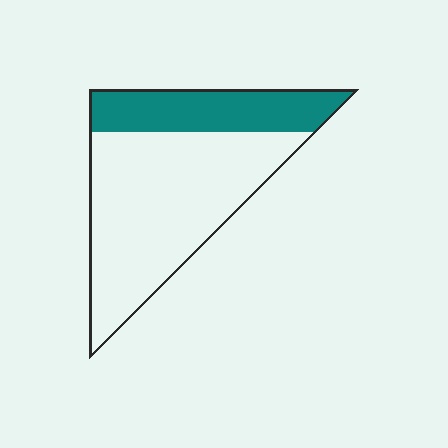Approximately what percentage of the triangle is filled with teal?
Approximately 30%.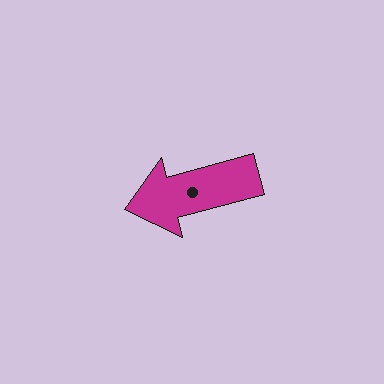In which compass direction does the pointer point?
West.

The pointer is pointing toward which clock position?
Roughly 9 o'clock.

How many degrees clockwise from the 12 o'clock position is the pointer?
Approximately 255 degrees.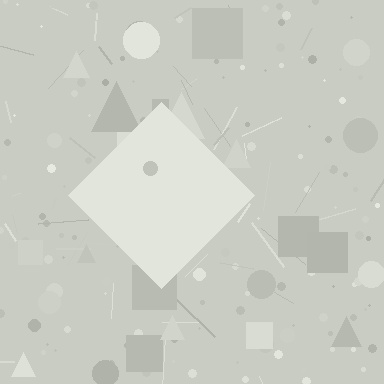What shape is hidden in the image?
A diamond is hidden in the image.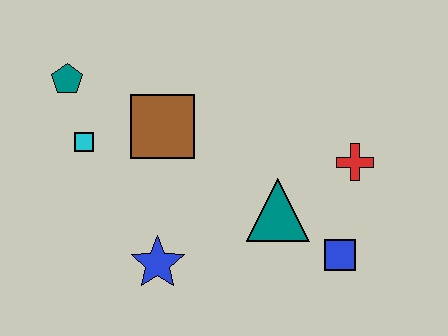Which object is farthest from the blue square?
The teal pentagon is farthest from the blue square.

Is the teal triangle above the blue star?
Yes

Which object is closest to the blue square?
The teal triangle is closest to the blue square.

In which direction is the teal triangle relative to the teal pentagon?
The teal triangle is to the right of the teal pentagon.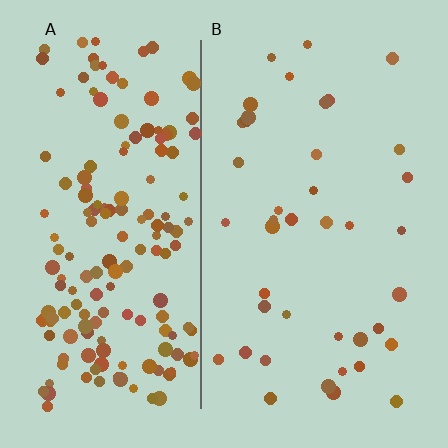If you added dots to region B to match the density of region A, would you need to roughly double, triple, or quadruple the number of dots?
Approximately quadruple.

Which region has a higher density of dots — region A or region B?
A (the left).